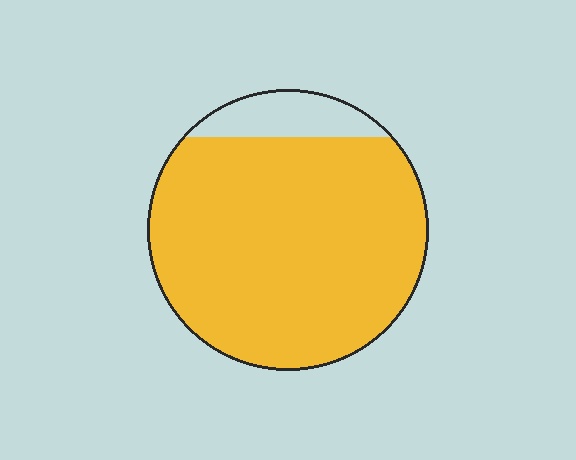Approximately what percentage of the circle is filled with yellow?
Approximately 90%.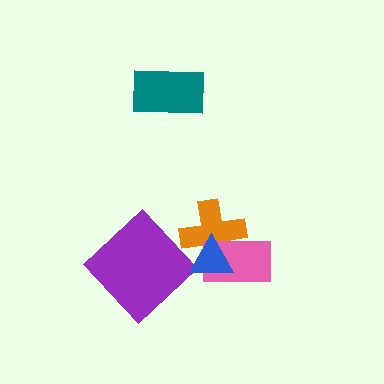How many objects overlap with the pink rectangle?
2 objects overlap with the pink rectangle.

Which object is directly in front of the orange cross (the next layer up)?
The pink rectangle is directly in front of the orange cross.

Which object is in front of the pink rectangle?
The blue triangle is in front of the pink rectangle.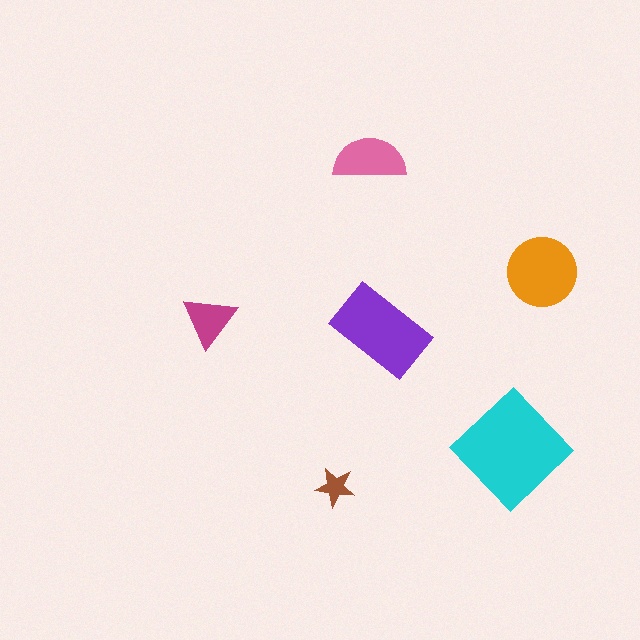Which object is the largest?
The cyan diamond.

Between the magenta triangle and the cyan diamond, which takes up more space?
The cyan diamond.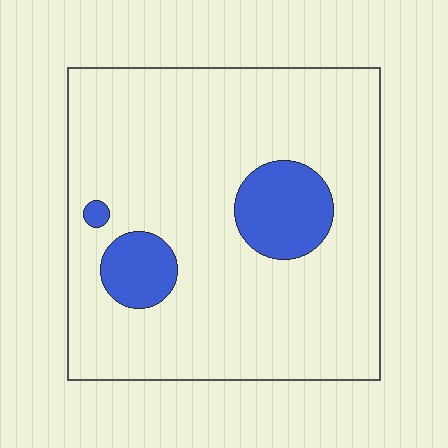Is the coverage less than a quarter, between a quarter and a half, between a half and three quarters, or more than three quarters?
Less than a quarter.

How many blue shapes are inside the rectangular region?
3.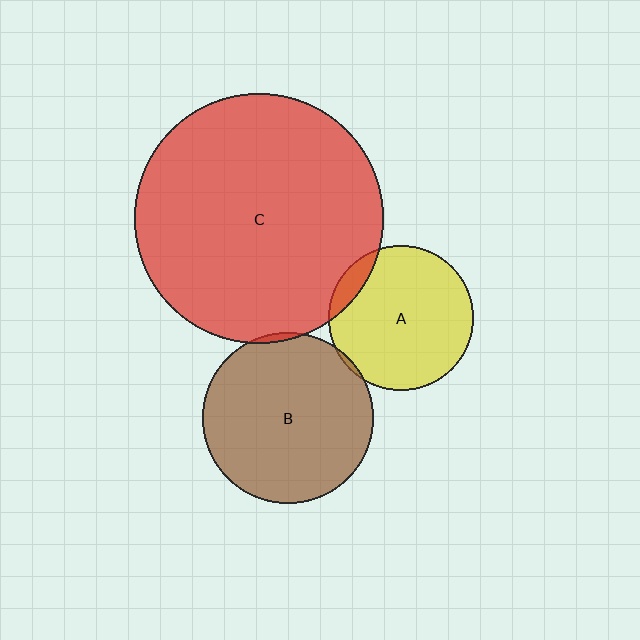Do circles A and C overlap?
Yes.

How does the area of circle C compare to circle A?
Approximately 3.0 times.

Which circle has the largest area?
Circle C (red).